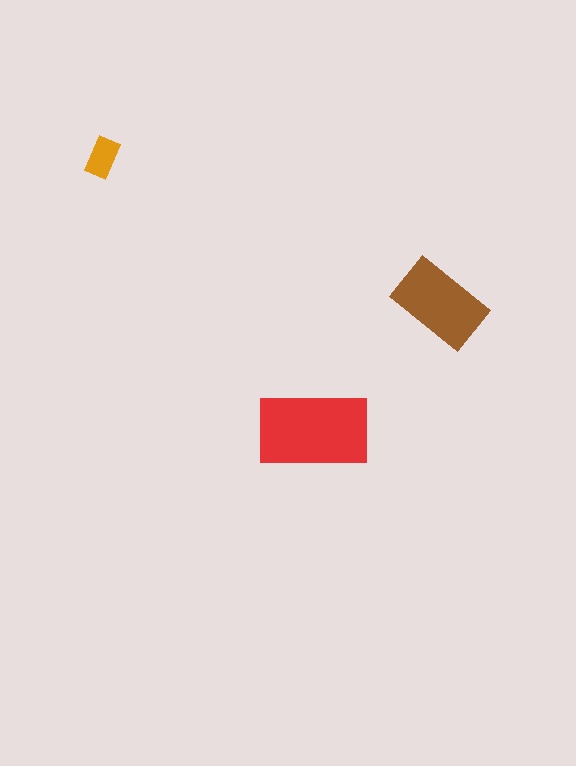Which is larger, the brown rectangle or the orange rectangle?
The brown one.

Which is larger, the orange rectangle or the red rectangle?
The red one.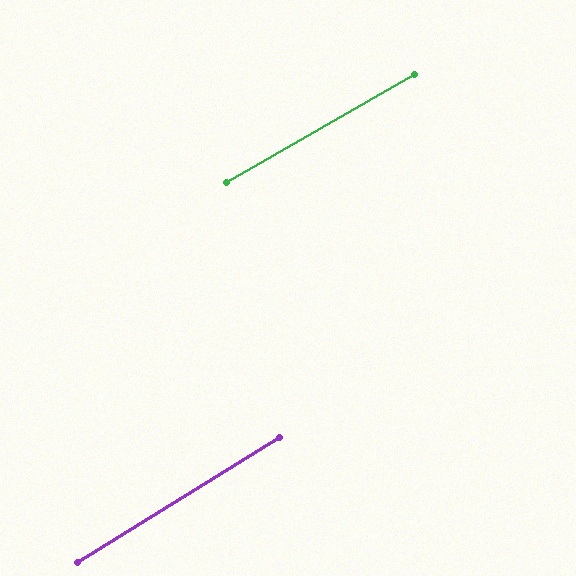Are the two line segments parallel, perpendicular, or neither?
Parallel — their directions differ by only 1.7°.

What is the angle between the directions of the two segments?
Approximately 2 degrees.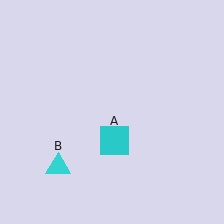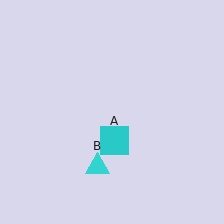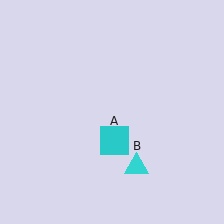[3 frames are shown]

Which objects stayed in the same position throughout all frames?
Cyan square (object A) remained stationary.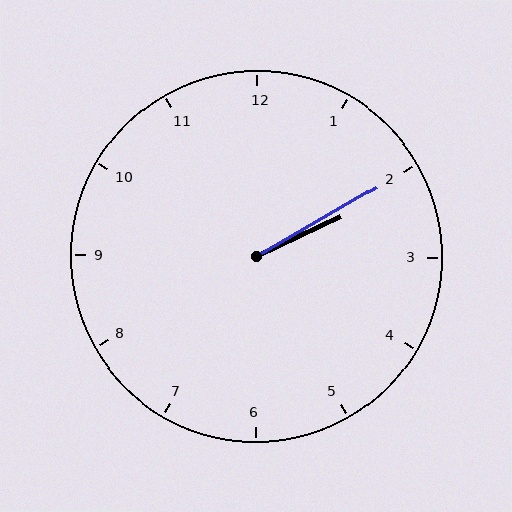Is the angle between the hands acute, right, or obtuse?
It is acute.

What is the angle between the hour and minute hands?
Approximately 5 degrees.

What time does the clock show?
2:10.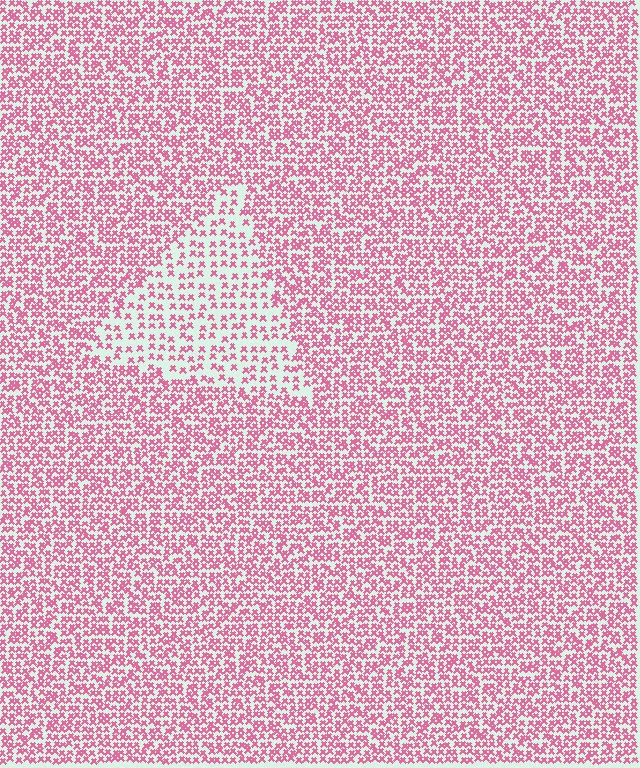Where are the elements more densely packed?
The elements are more densely packed outside the triangle boundary.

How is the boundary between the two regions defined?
The boundary is defined by a change in element density (approximately 2.0x ratio). All elements are the same color, size, and shape.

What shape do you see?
I see a triangle.